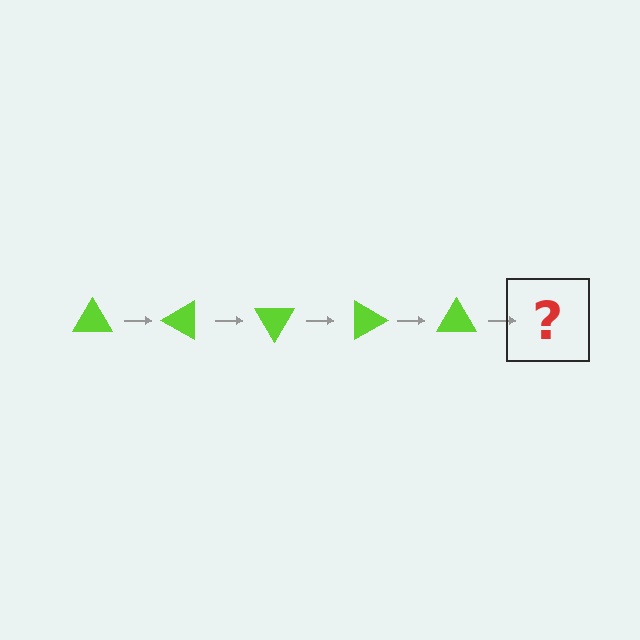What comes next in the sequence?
The next element should be a lime triangle rotated 150 degrees.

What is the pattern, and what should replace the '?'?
The pattern is that the triangle rotates 30 degrees each step. The '?' should be a lime triangle rotated 150 degrees.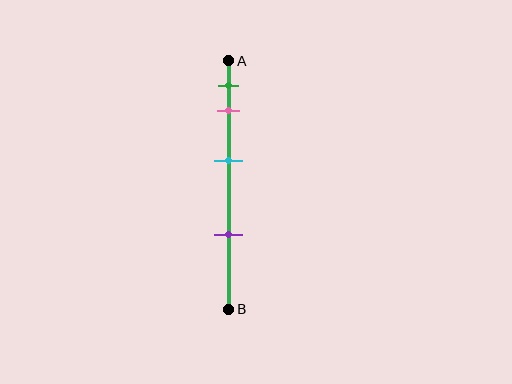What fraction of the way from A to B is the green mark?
The green mark is approximately 10% (0.1) of the way from A to B.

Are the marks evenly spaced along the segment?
No, the marks are not evenly spaced.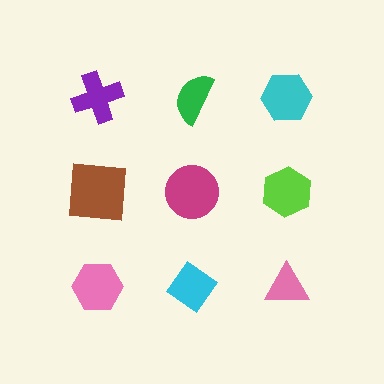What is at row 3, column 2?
A cyan diamond.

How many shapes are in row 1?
3 shapes.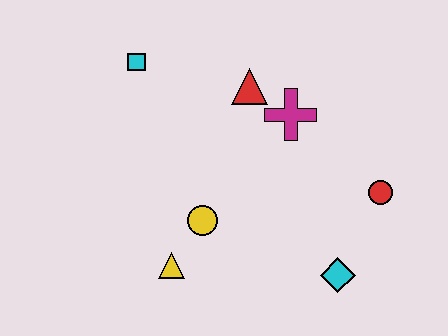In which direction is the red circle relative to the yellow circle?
The red circle is to the right of the yellow circle.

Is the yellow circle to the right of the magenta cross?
No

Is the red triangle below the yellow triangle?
No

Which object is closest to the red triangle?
The magenta cross is closest to the red triangle.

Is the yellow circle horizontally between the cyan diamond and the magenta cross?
No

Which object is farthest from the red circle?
The cyan square is farthest from the red circle.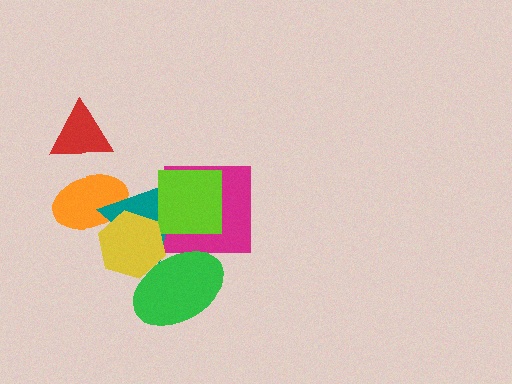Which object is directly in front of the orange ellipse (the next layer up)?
The teal triangle is directly in front of the orange ellipse.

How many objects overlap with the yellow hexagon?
3 objects overlap with the yellow hexagon.